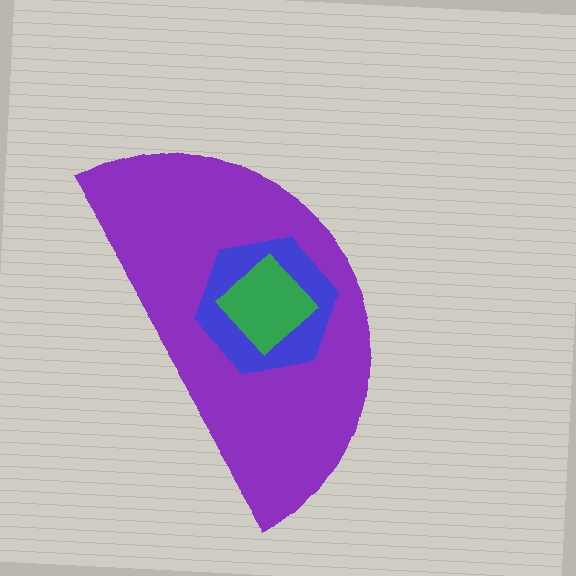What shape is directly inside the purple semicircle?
The blue hexagon.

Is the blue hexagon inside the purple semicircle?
Yes.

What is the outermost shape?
The purple semicircle.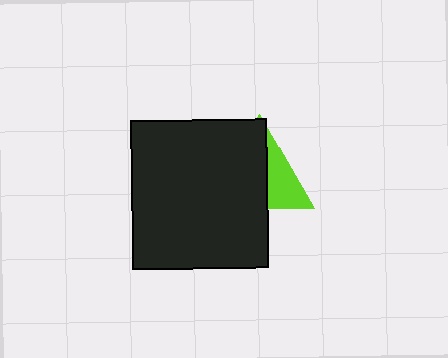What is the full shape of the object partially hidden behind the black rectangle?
The partially hidden object is a lime triangle.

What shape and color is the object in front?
The object in front is a black rectangle.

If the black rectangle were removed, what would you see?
You would see the complete lime triangle.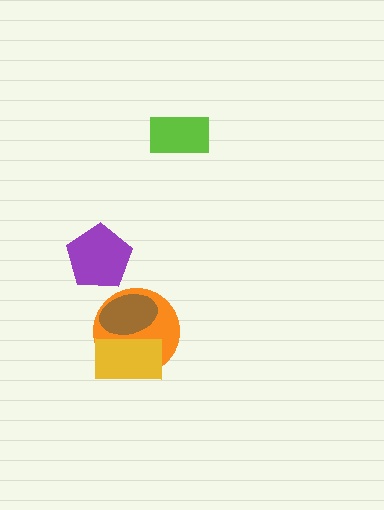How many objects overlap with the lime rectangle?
0 objects overlap with the lime rectangle.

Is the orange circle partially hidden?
Yes, it is partially covered by another shape.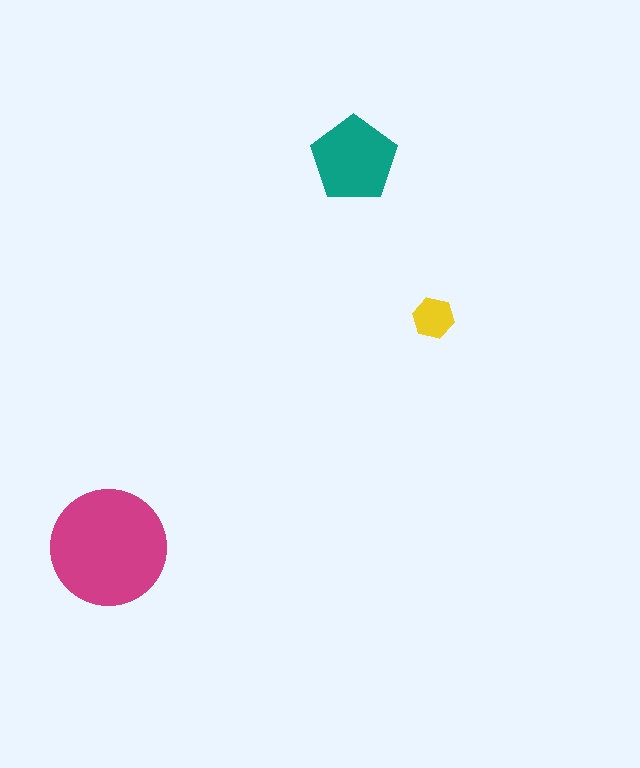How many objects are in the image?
There are 3 objects in the image.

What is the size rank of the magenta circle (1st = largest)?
1st.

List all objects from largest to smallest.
The magenta circle, the teal pentagon, the yellow hexagon.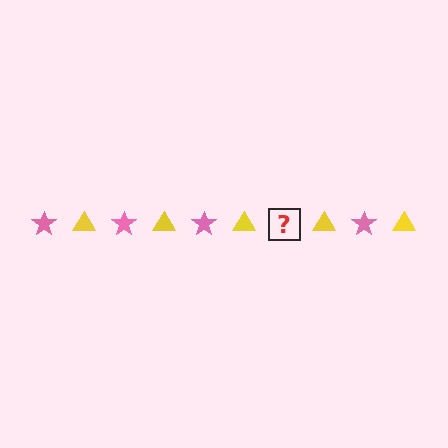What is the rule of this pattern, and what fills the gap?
The rule is that the pattern alternates between pink star and yellow triangle. The gap should be filled with a pink star.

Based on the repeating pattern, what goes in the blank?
The blank should be a pink star.